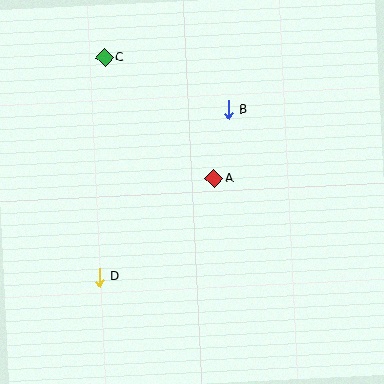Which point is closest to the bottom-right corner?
Point A is closest to the bottom-right corner.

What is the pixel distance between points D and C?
The distance between D and C is 219 pixels.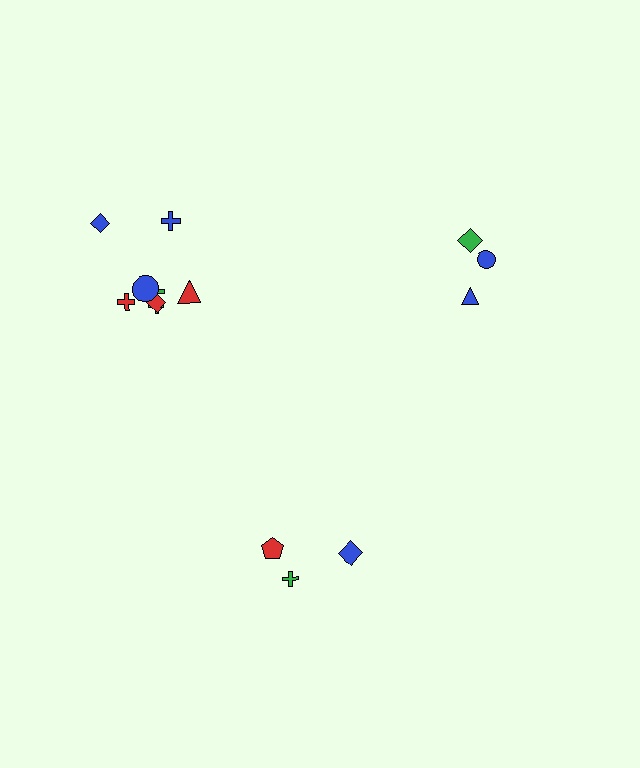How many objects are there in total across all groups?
There are 14 objects.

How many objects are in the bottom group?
There are 3 objects.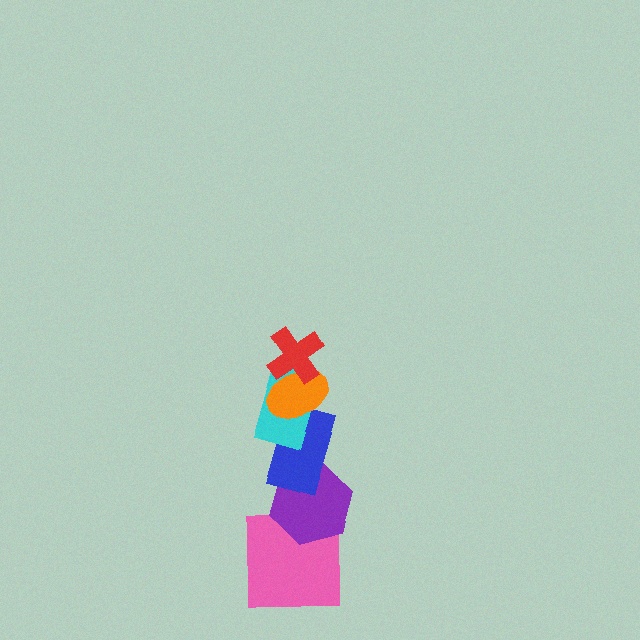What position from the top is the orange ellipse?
The orange ellipse is 2nd from the top.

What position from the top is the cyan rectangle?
The cyan rectangle is 3rd from the top.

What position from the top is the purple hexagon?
The purple hexagon is 5th from the top.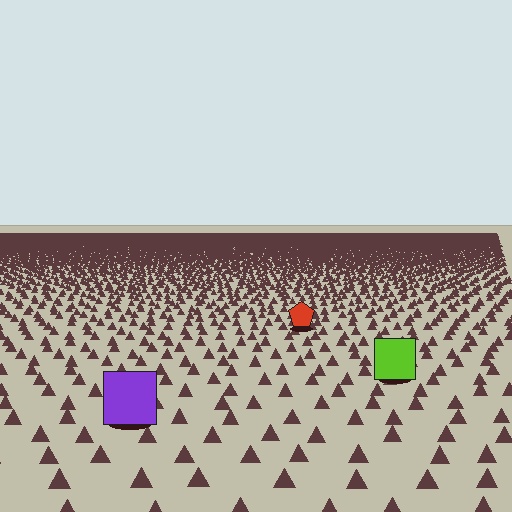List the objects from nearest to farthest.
From nearest to farthest: the purple square, the lime square, the red pentagon.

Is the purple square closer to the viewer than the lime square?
Yes. The purple square is closer — you can tell from the texture gradient: the ground texture is coarser near it.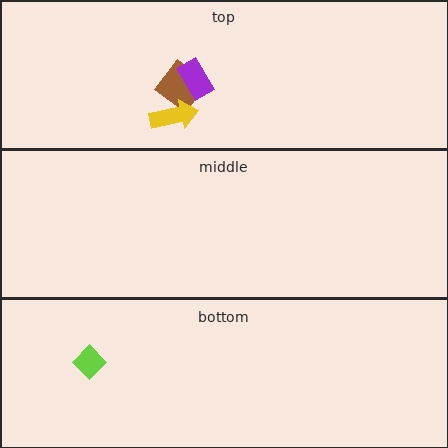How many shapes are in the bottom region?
1.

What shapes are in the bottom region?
The lime diamond.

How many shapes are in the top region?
3.